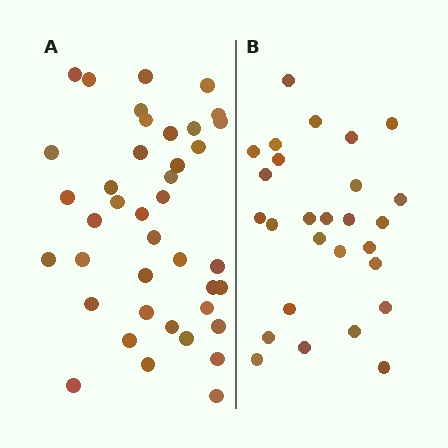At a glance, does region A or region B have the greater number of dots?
Region A (the left region) has more dots.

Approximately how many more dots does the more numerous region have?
Region A has approximately 15 more dots than region B.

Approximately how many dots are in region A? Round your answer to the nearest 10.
About 40 dots.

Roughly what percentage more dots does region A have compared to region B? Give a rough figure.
About 50% more.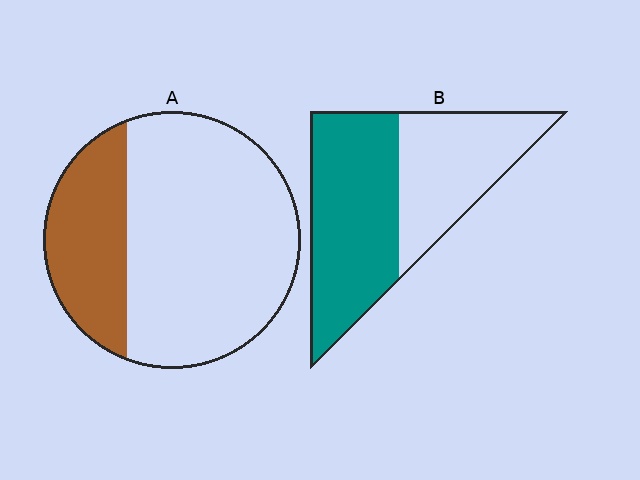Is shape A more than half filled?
No.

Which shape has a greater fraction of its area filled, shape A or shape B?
Shape B.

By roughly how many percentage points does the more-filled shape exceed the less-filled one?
By roughly 30 percentage points (B over A).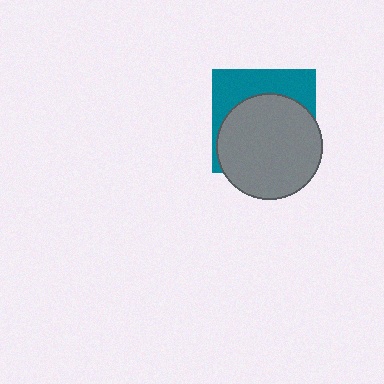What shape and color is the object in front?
The object in front is a gray circle.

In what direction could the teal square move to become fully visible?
The teal square could move up. That would shift it out from behind the gray circle entirely.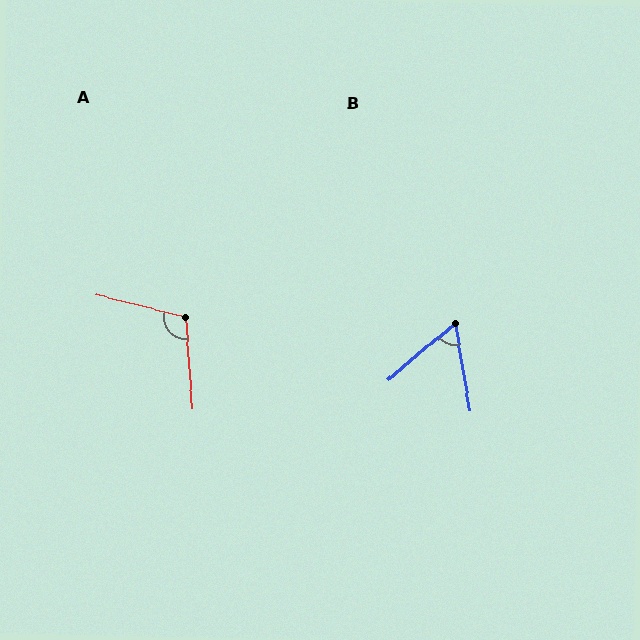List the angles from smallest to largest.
B (60°), A (108°).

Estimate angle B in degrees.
Approximately 60 degrees.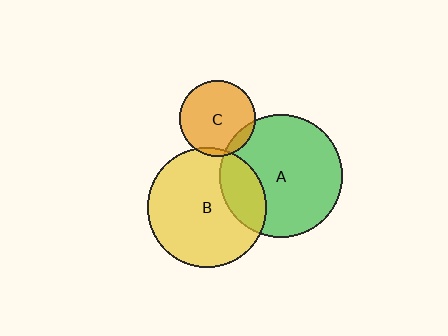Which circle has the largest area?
Circle A (green).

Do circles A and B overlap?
Yes.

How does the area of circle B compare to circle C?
Approximately 2.5 times.